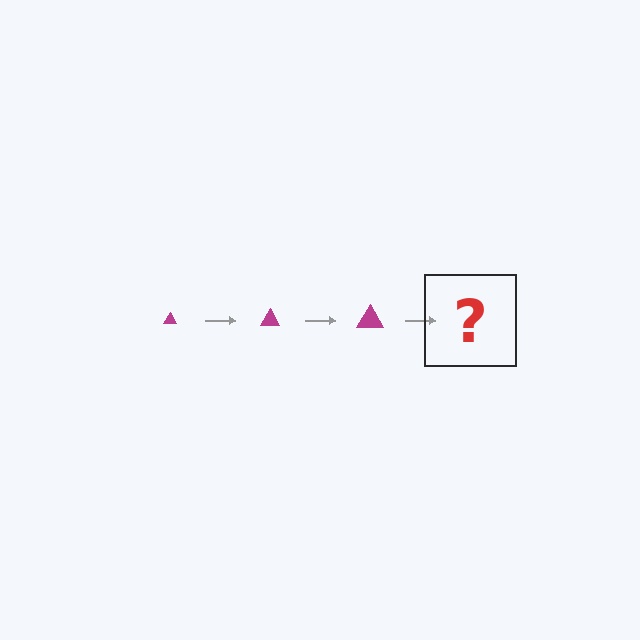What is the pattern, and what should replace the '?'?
The pattern is that the triangle gets progressively larger each step. The '?' should be a magenta triangle, larger than the previous one.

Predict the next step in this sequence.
The next step is a magenta triangle, larger than the previous one.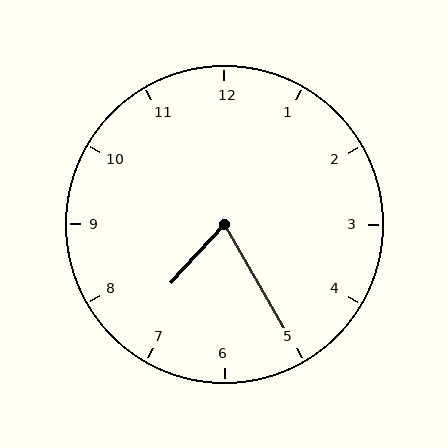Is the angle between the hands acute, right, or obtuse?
It is acute.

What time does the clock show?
7:25.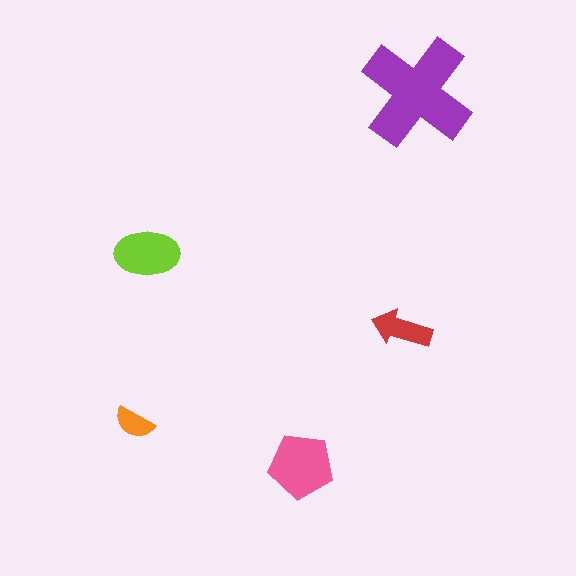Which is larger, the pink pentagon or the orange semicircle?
The pink pentagon.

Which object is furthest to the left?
The orange semicircle is leftmost.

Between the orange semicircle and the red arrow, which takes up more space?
The red arrow.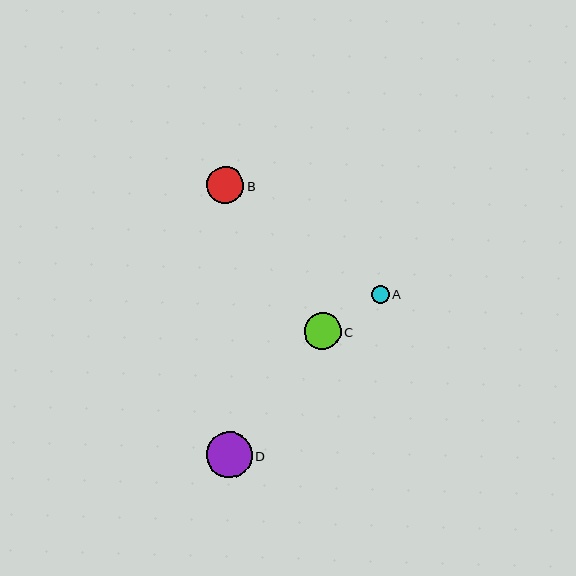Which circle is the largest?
Circle D is the largest with a size of approximately 46 pixels.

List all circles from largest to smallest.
From largest to smallest: D, B, C, A.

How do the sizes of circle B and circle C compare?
Circle B and circle C are approximately the same size.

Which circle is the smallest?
Circle A is the smallest with a size of approximately 18 pixels.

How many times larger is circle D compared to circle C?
Circle D is approximately 1.3 times the size of circle C.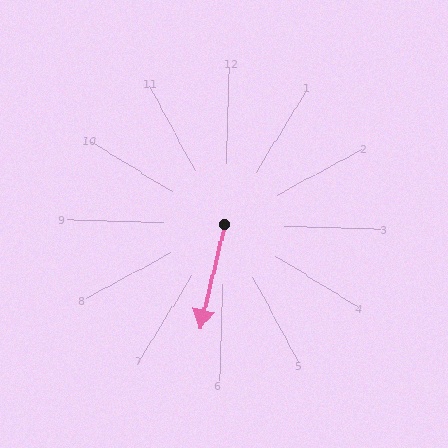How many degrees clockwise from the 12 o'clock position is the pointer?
Approximately 191 degrees.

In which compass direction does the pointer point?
South.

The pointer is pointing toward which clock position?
Roughly 6 o'clock.